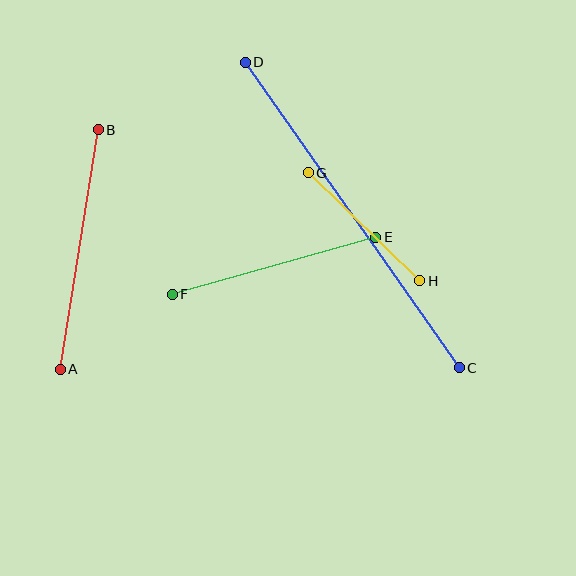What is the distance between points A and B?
The distance is approximately 243 pixels.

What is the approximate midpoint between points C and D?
The midpoint is at approximately (352, 215) pixels.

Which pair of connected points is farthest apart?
Points C and D are farthest apart.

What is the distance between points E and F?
The distance is approximately 211 pixels.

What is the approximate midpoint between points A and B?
The midpoint is at approximately (79, 250) pixels.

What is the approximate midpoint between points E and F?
The midpoint is at approximately (274, 266) pixels.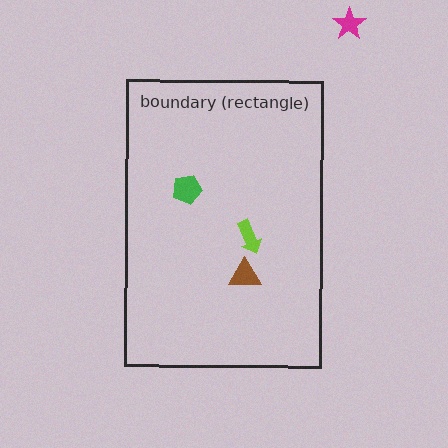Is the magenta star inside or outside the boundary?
Outside.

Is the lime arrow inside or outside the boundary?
Inside.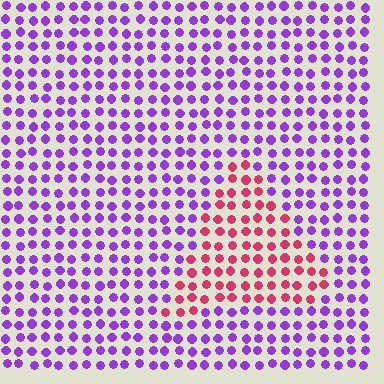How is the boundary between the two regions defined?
The boundary is defined purely by a slight shift in hue (about 65 degrees). Spacing, size, and orientation are identical on both sides.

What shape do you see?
I see a triangle.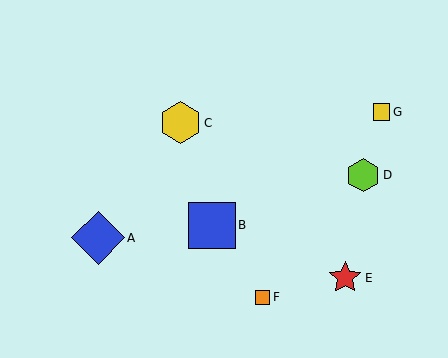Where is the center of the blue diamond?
The center of the blue diamond is at (98, 238).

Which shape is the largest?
The blue diamond (labeled A) is the largest.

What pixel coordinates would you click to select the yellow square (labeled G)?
Click at (381, 112) to select the yellow square G.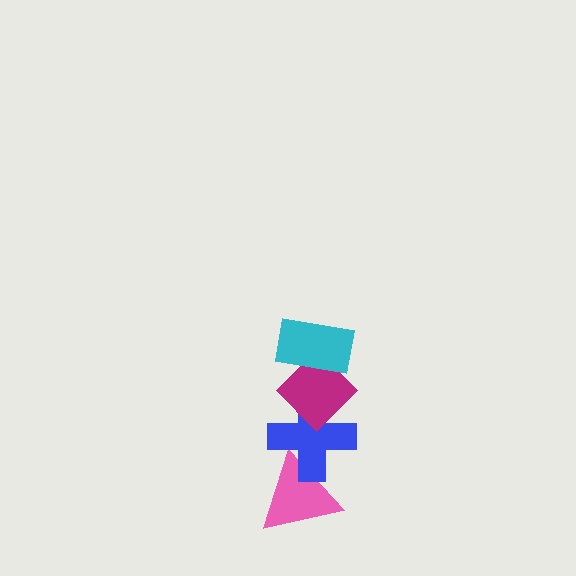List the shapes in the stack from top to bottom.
From top to bottom: the cyan rectangle, the magenta diamond, the blue cross, the pink triangle.